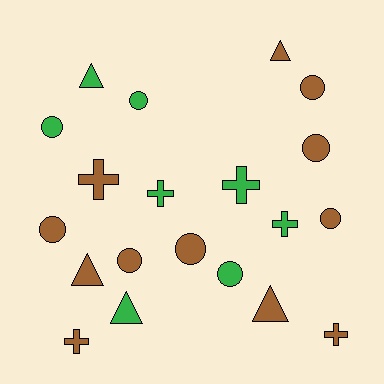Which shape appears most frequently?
Circle, with 9 objects.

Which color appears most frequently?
Brown, with 12 objects.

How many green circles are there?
There are 3 green circles.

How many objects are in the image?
There are 20 objects.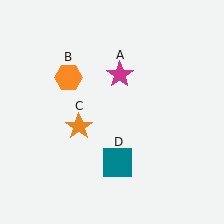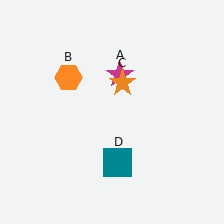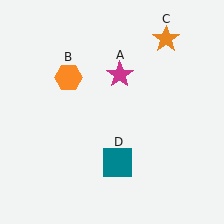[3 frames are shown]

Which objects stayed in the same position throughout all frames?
Magenta star (object A) and orange hexagon (object B) and teal square (object D) remained stationary.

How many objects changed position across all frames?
1 object changed position: orange star (object C).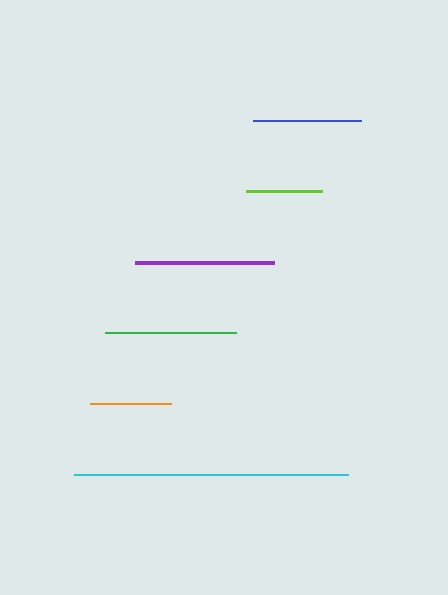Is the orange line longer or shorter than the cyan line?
The cyan line is longer than the orange line.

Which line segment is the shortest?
The lime line is the shortest at approximately 75 pixels.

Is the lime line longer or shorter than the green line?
The green line is longer than the lime line.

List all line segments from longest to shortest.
From longest to shortest: cyan, purple, green, blue, orange, lime.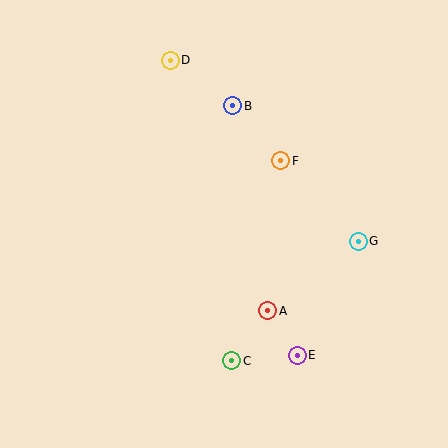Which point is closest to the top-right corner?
Point F is closest to the top-right corner.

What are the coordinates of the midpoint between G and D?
The midpoint between G and D is at (264, 151).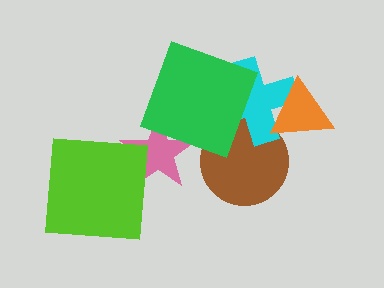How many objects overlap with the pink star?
2 objects overlap with the pink star.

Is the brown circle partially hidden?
Yes, it is partially covered by another shape.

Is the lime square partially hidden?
No, no other shape covers it.